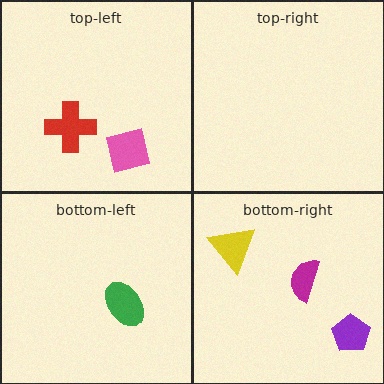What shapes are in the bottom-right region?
The yellow triangle, the purple pentagon, the magenta semicircle.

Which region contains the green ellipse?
The bottom-left region.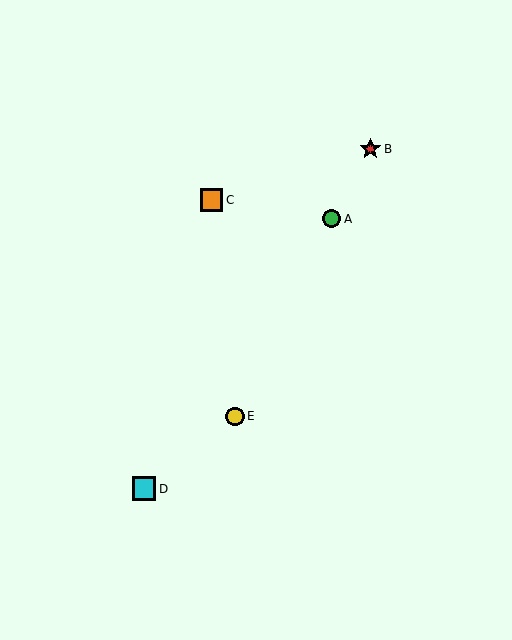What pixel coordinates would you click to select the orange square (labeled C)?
Click at (212, 200) to select the orange square C.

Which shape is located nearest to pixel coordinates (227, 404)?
The yellow circle (labeled E) at (235, 416) is nearest to that location.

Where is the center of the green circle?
The center of the green circle is at (332, 219).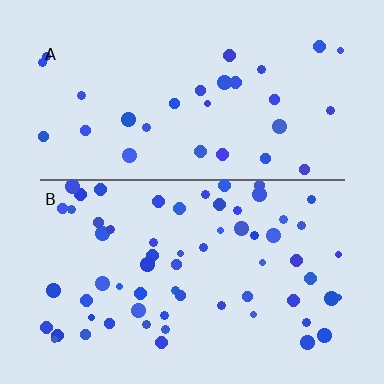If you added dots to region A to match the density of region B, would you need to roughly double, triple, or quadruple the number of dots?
Approximately double.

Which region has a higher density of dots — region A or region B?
B (the bottom).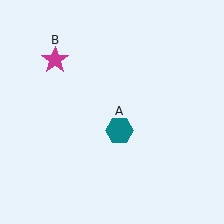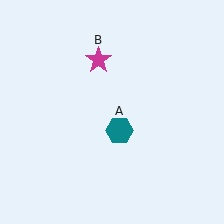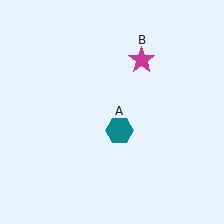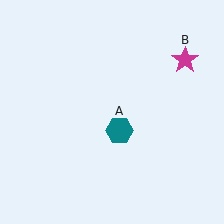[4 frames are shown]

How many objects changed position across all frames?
1 object changed position: magenta star (object B).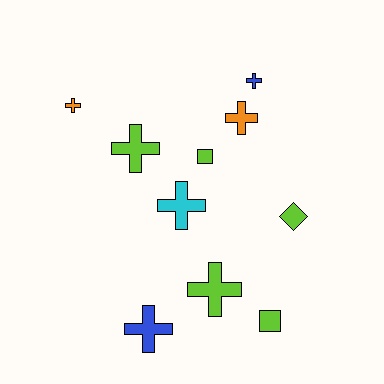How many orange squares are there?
There are no orange squares.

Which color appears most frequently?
Lime, with 5 objects.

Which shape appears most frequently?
Cross, with 7 objects.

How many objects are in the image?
There are 10 objects.